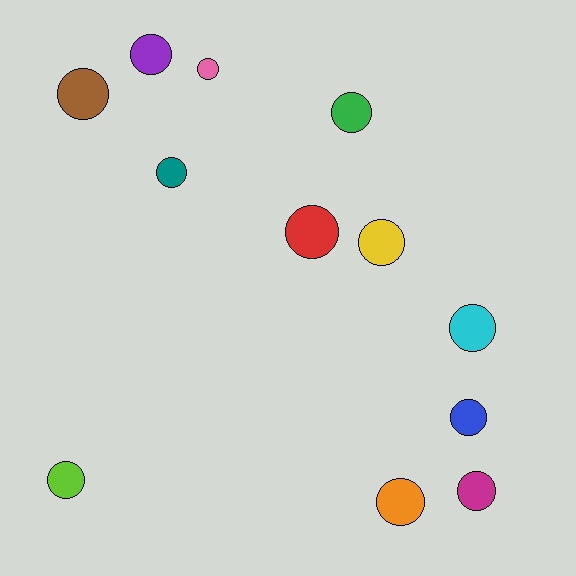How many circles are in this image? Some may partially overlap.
There are 12 circles.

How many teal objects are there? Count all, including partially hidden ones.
There is 1 teal object.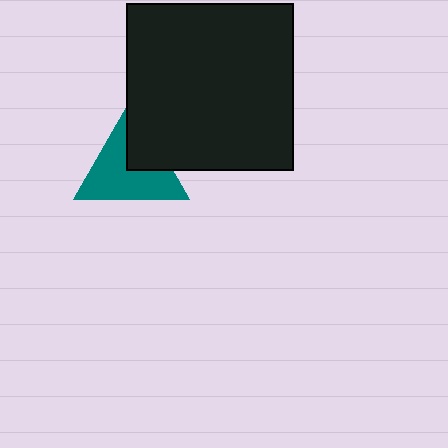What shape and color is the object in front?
The object in front is a black square.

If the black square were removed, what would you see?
You would see the complete teal triangle.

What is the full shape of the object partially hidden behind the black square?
The partially hidden object is a teal triangle.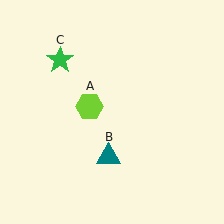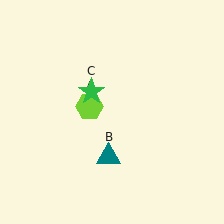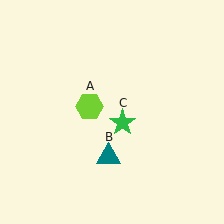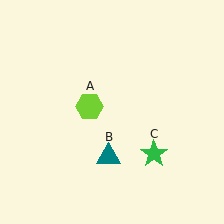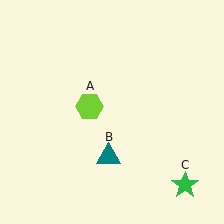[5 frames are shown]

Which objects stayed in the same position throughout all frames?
Lime hexagon (object A) and teal triangle (object B) remained stationary.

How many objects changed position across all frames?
1 object changed position: green star (object C).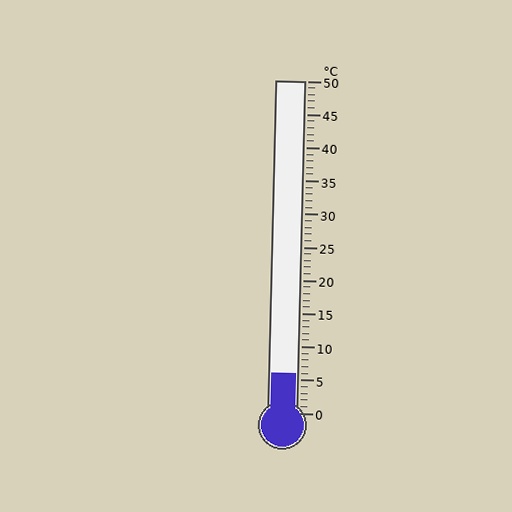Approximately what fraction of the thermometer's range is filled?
The thermometer is filled to approximately 10% of its range.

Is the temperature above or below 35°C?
The temperature is below 35°C.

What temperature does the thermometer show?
The thermometer shows approximately 6°C.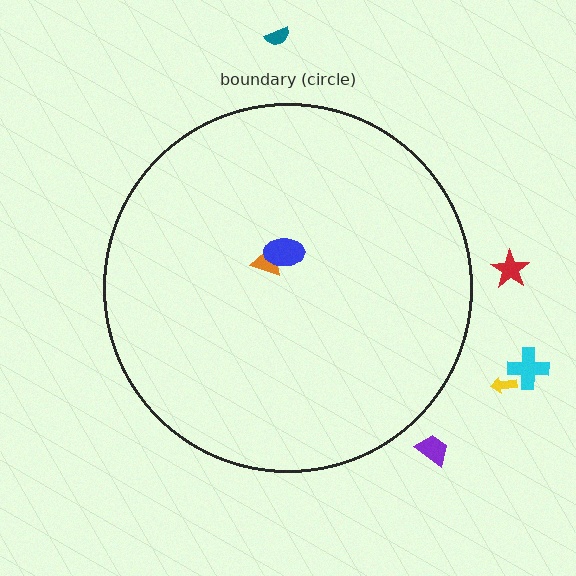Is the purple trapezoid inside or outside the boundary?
Outside.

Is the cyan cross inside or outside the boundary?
Outside.